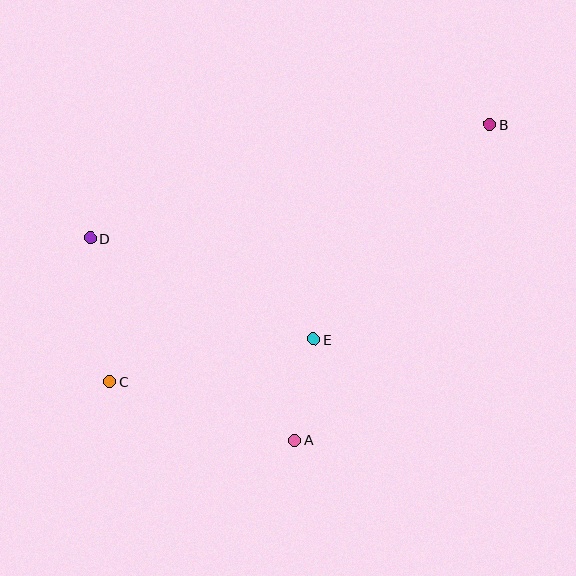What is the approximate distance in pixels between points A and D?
The distance between A and D is approximately 288 pixels.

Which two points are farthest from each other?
Points B and C are farthest from each other.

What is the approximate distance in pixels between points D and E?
The distance between D and E is approximately 246 pixels.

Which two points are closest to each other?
Points A and E are closest to each other.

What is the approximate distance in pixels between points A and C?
The distance between A and C is approximately 194 pixels.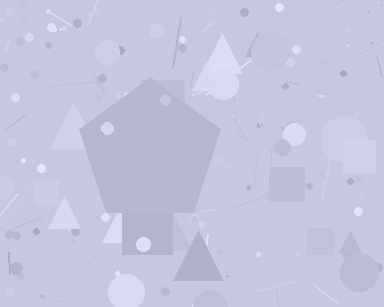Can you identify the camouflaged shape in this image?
The camouflaged shape is a pentagon.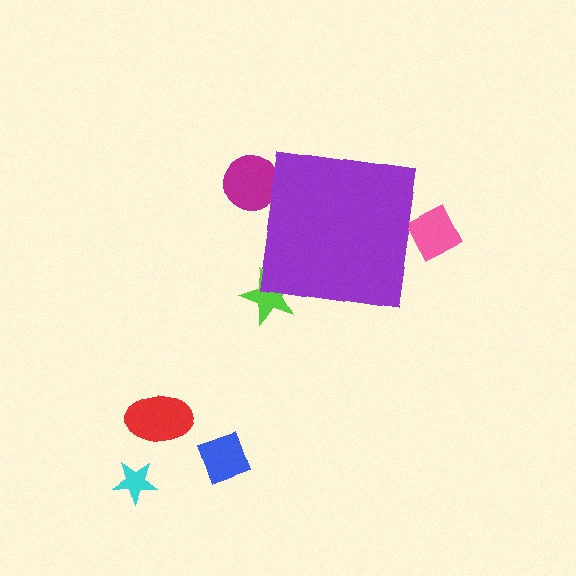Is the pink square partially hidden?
Yes, the pink square is partially hidden behind the purple square.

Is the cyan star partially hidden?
No, the cyan star is fully visible.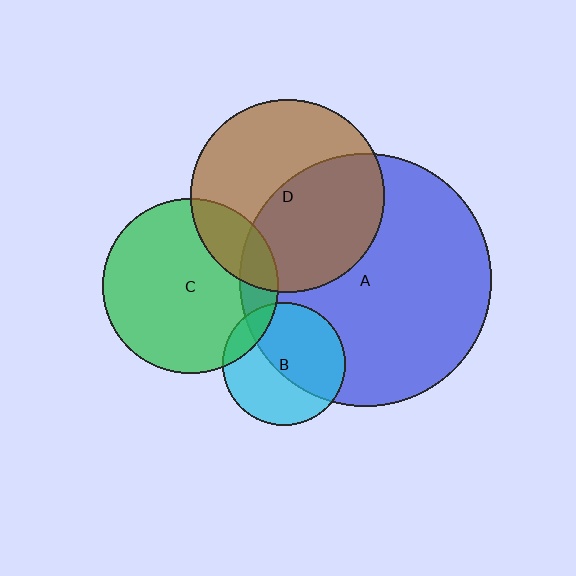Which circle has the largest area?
Circle A (blue).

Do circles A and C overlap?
Yes.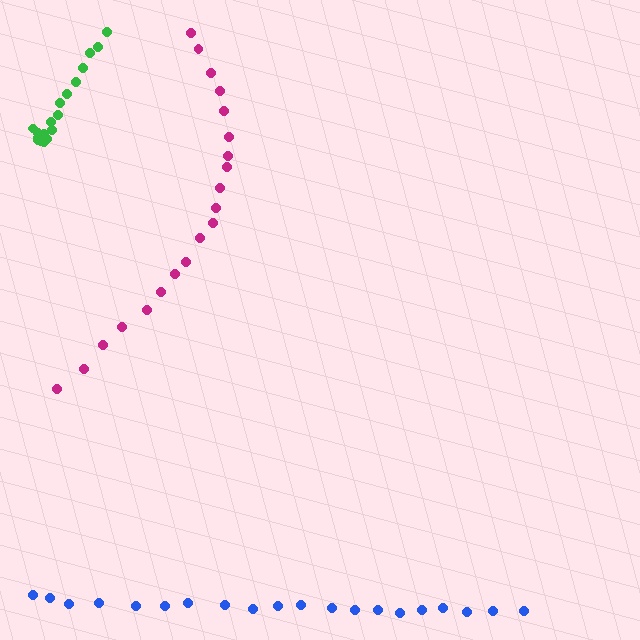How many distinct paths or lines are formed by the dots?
There are 3 distinct paths.